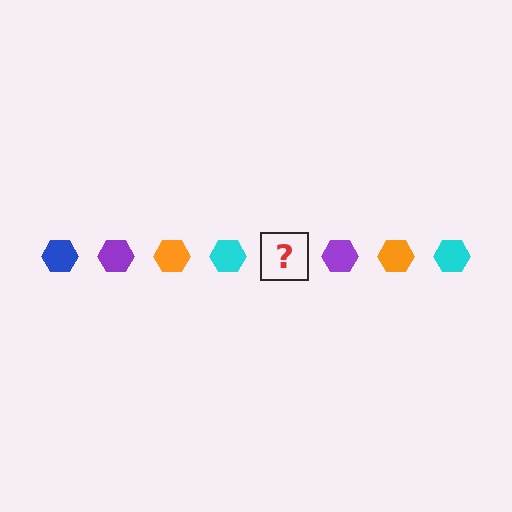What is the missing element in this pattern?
The missing element is a blue hexagon.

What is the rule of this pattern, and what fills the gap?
The rule is that the pattern cycles through blue, purple, orange, cyan hexagons. The gap should be filled with a blue hexagon.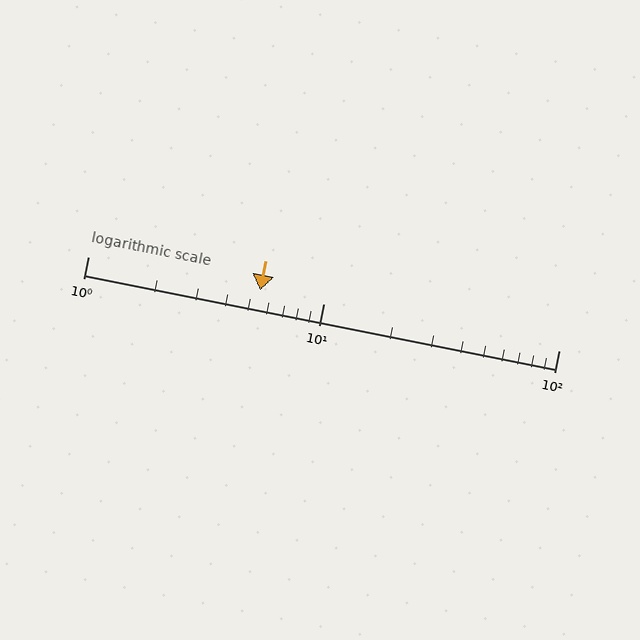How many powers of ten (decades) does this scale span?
The scale spans 2 decades, from 1 to 100.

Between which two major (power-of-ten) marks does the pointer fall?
The pointer is between 1 and 10.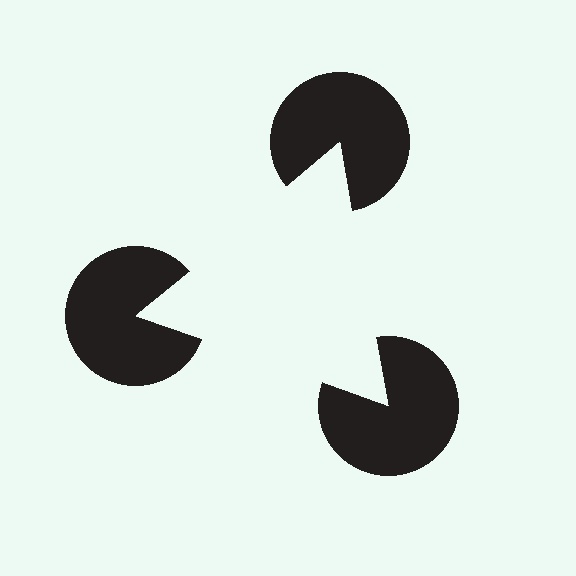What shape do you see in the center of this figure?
An illusory triangle — its edges are inferred from the aligned wedge cuts in the pac-man discs, not physically drawn.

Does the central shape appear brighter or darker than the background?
It typically appears slightly brighter than the background, even though no actual brightness change is drawn.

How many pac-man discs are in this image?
There are 3 — one at each vertex of the illusory triangle.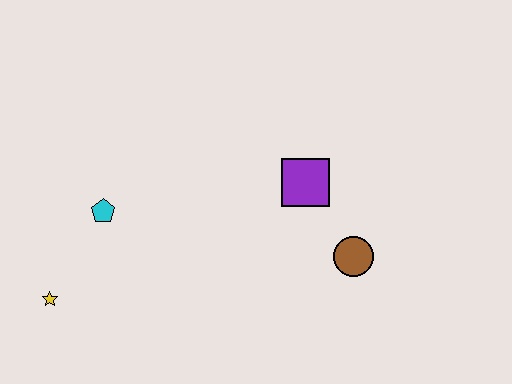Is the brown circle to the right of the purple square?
Yes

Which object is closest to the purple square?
The brown circle is closest to the purple square.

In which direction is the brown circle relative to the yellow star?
The brown circle is to the right of the yellow star.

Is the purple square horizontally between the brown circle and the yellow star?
Yes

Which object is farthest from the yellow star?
The brown circle is farthest from the yellow star.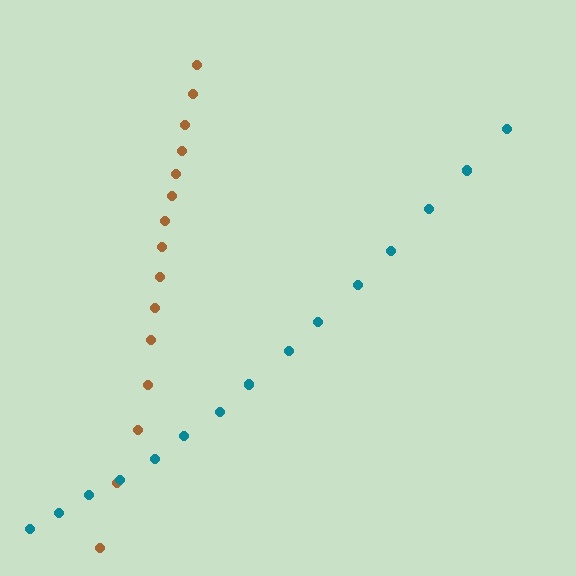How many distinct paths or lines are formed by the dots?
There are 2 distinct paths.